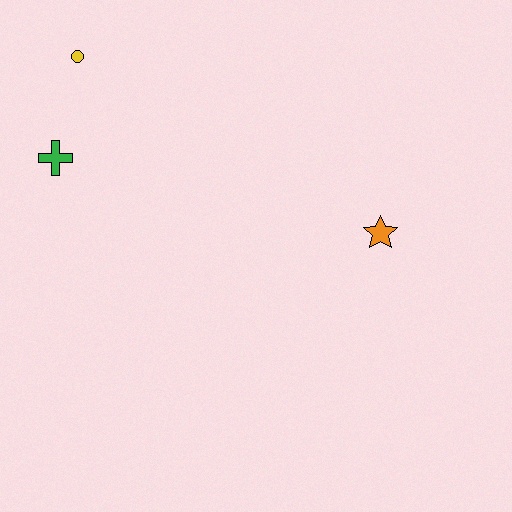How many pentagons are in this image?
There are no pentagons.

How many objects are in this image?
There are 3 objects.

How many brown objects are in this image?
There are no brown objects.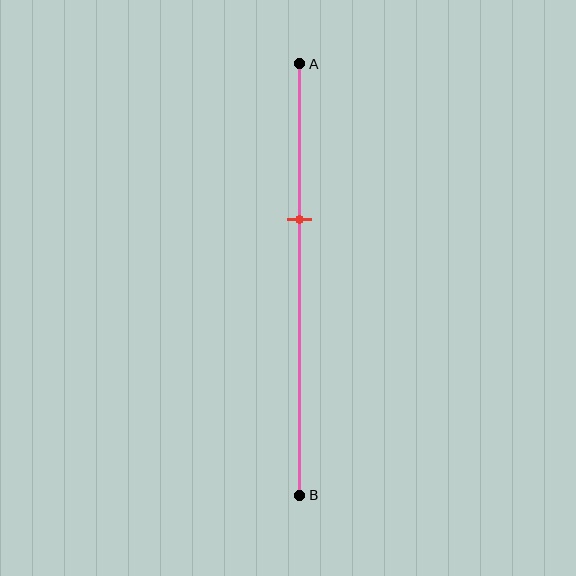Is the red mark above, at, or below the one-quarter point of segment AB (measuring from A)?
The red mark is below the one-quarter point of segment AB.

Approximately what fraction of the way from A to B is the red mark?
The red mark is approximately 35% of the way from A to B.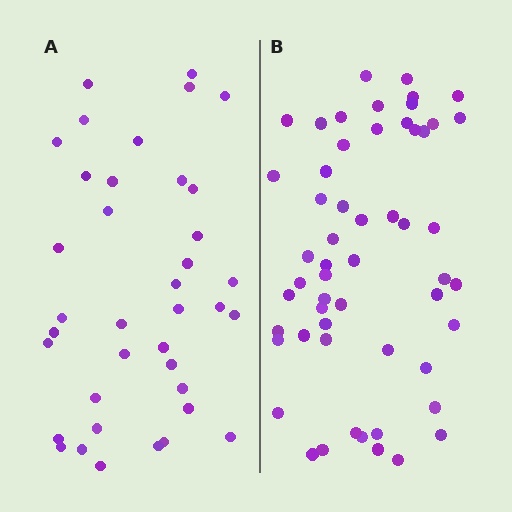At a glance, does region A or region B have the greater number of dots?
Region B (the right region) has more dots.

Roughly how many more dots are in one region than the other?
Region B has approximately 15 more dots than region A.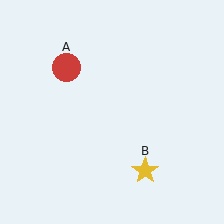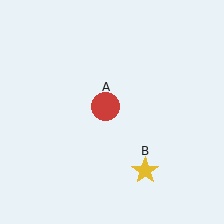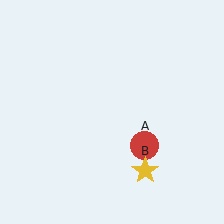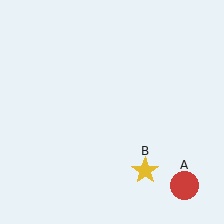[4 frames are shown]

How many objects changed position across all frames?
1 object changed position: red circle (object A).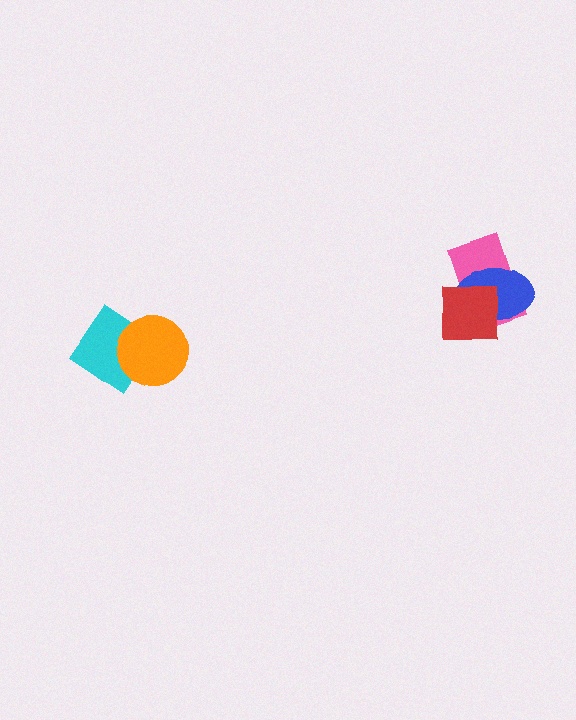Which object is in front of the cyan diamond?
The orange circle is in front of the cyan diamond.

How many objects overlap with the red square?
2 objects overlap with the red square.